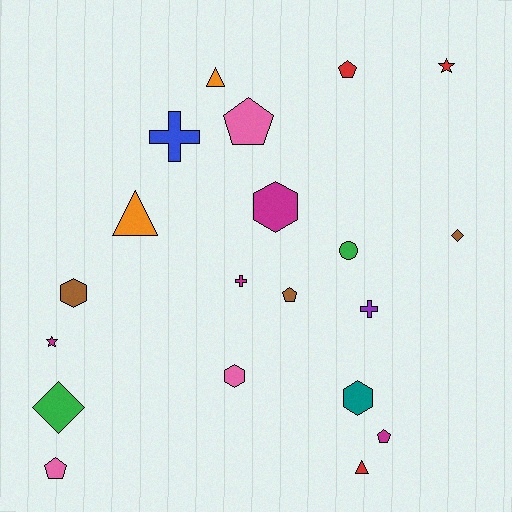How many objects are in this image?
There are 20 objects.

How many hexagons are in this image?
There are 4 hexagons.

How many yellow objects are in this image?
There are no yellow objects.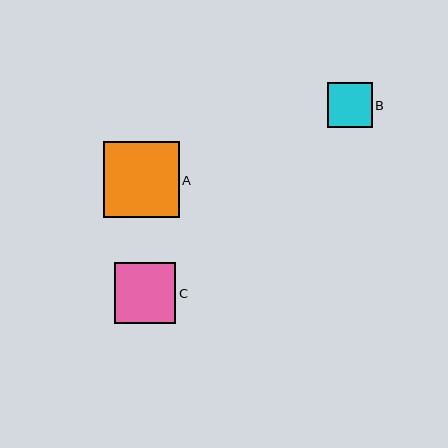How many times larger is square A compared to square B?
Square A is approximately 1.7 times the size of square B.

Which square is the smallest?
Square B is the smallest with a size of approximately 45 pixels.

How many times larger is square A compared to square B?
Square A is approximately 1.7 times the size of square B.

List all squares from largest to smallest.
From largest to smallest: A, C, B.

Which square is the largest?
Square A is the largest with a size of approximately 76 pixels.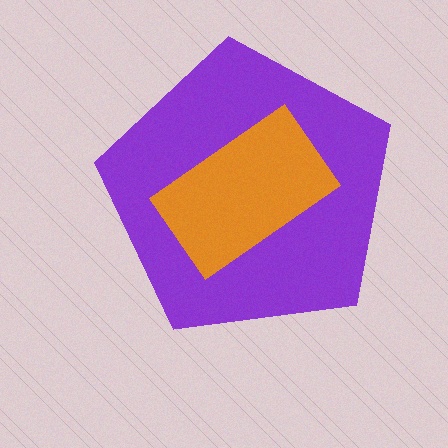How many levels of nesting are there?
2.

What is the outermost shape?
The purple pentagon.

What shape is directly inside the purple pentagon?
The orange rectangle.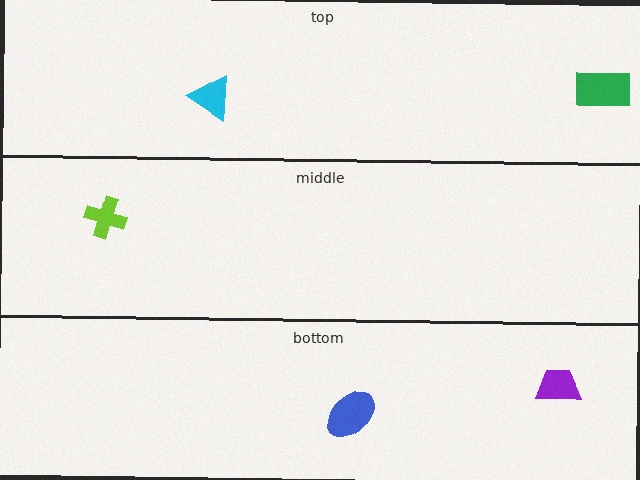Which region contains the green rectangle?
The top region.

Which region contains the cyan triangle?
The top region.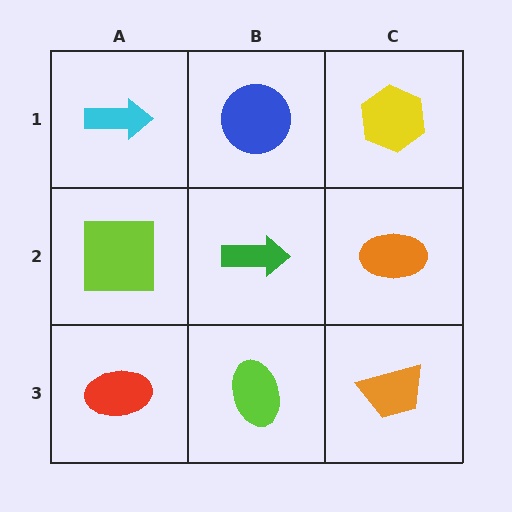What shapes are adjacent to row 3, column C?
An orange ellipse (row 2, column C), a lime ellipse (row 3, column B).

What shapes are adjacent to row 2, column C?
A yellow hexagon (row 1, column C), an orange trapezoid (row 3, column C), a green arrow (row 2, column B).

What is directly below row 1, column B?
A green arrow.